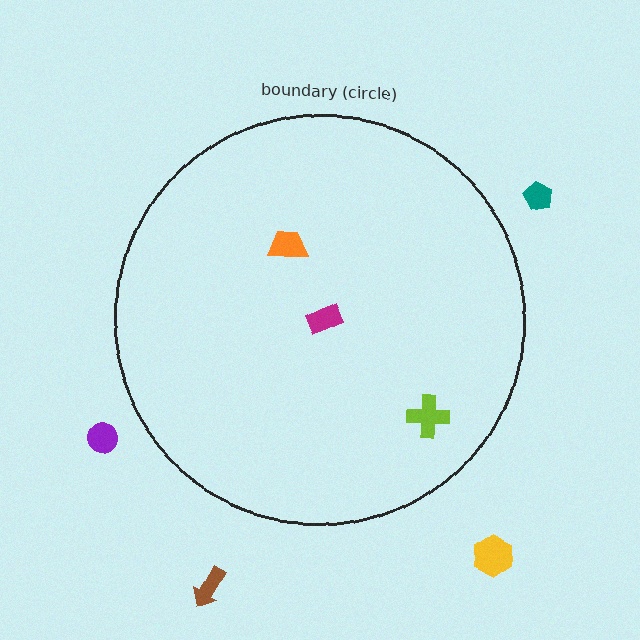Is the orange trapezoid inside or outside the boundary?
Inside.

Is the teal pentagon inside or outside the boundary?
Outside.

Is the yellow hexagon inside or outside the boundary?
Outside.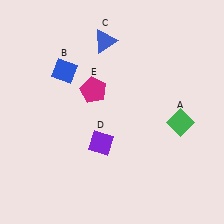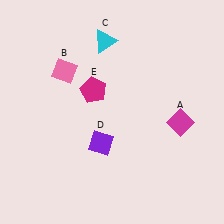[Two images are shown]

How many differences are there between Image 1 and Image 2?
There are 3 differences between the two images.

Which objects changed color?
A changed from green to magenta. B changed from blue to pink. C changed from blue to cyan.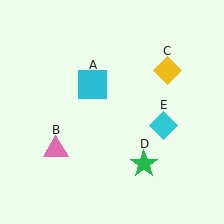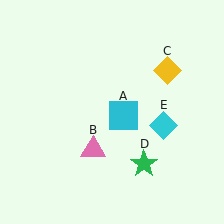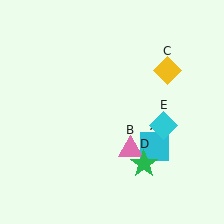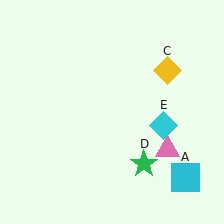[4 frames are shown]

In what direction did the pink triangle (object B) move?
The pink triangle (object B) moved right.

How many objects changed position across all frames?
2 objects changed position: cyan square (object A), pink triangle (object B).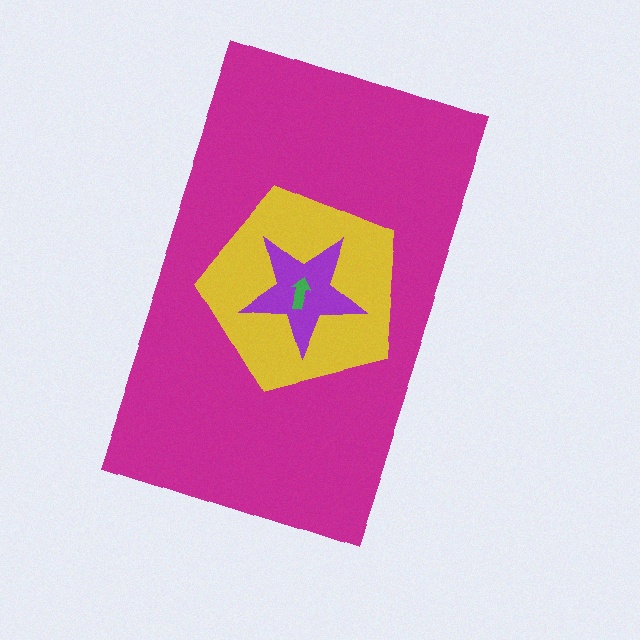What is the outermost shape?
The magenta rectangle.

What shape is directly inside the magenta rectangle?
The yellow pentagon.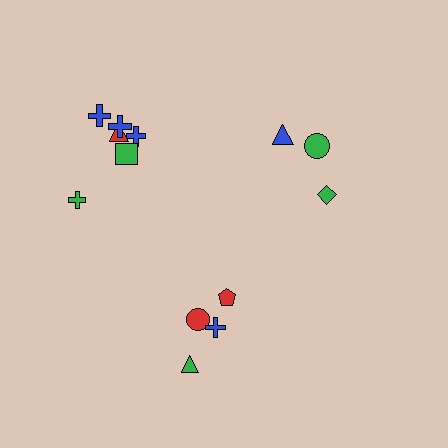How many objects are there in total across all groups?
There are 13 objects.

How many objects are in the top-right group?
There are 3 objects.